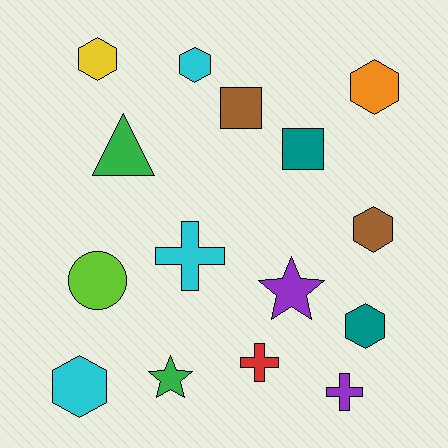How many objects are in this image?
There are 15 objects.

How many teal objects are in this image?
There are 2 teal objects.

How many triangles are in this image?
There is 1 triangle.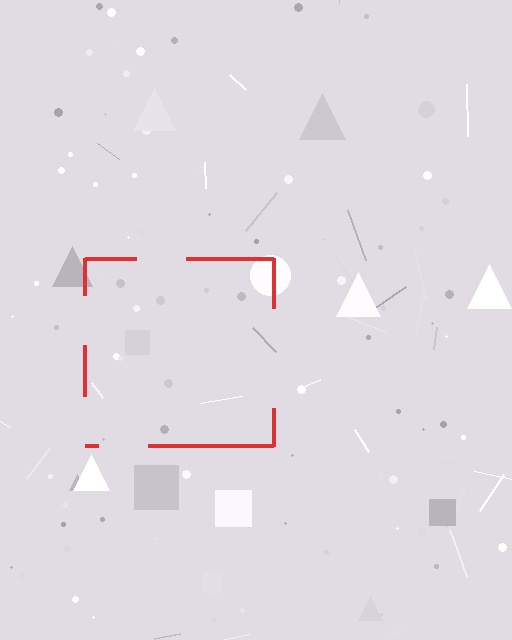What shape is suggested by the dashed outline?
The dashed outline suggests a square.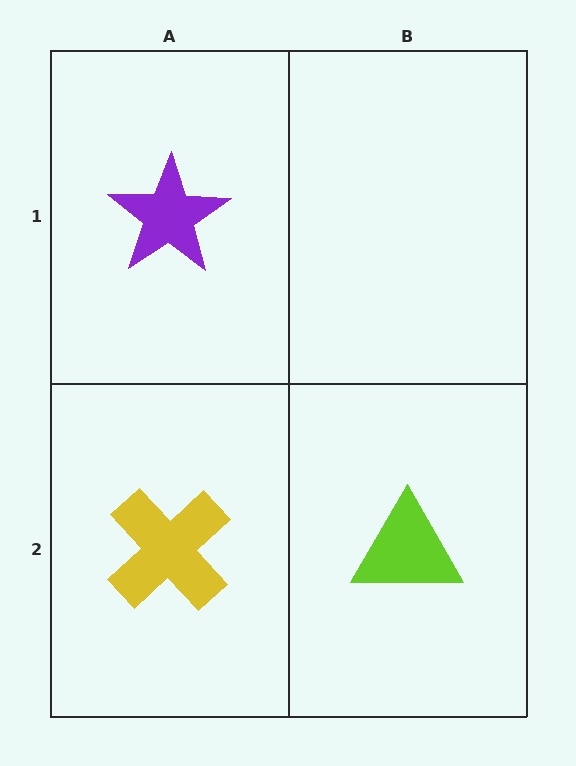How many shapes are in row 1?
1 shape.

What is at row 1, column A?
A purple star.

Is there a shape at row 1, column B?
No, that cell is empty.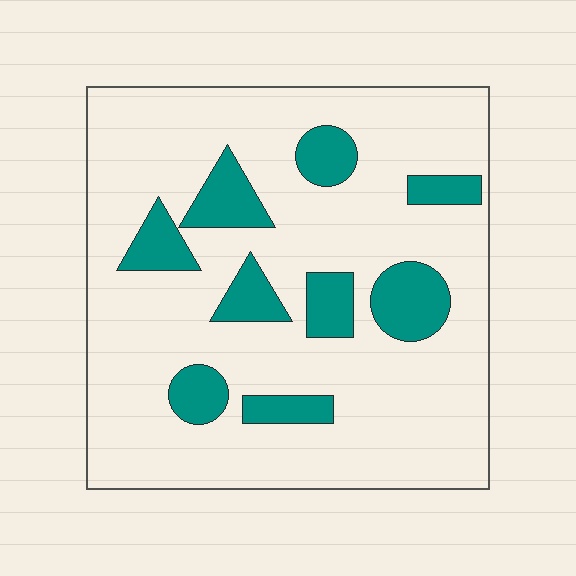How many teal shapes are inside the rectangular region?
9.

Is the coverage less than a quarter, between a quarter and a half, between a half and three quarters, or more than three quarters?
Less than a quarter.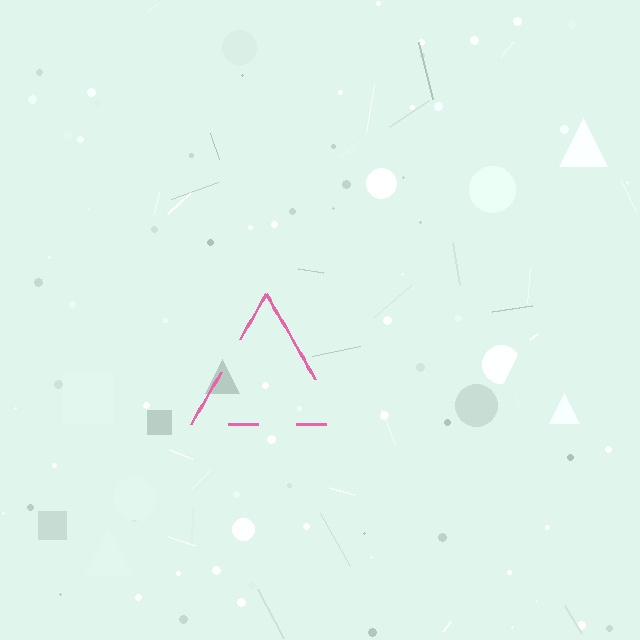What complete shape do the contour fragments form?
The contour fragments form a triangle.